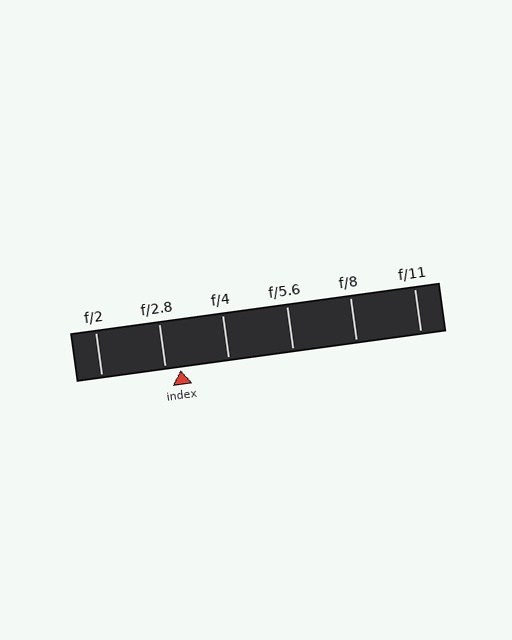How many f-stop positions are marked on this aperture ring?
There are 6 f-stop positions marked.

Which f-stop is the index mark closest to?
The index mark is closest to f/2.8.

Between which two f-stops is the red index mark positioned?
The index mark is between f/2.8 and f/4.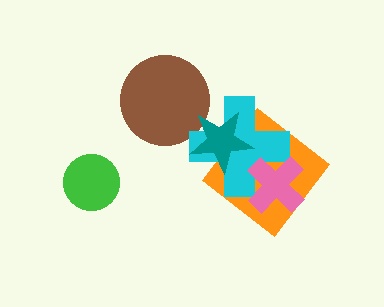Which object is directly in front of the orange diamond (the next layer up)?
The cyan cross is directly in front of the orange diamond.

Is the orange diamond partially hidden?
Yes, it is partially covered by another shape.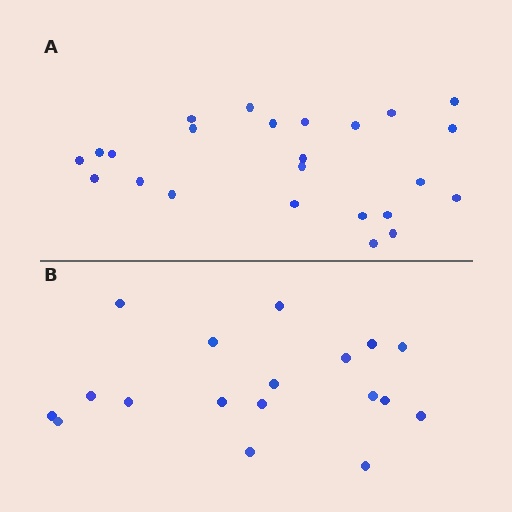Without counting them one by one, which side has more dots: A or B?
Region A (the top region) has more dots.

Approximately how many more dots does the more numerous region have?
Region A has about 6 more dots than region B.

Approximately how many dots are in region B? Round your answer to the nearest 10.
About 20 dots. (The exact count is 18, which rounds to 20.)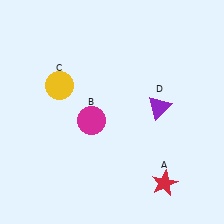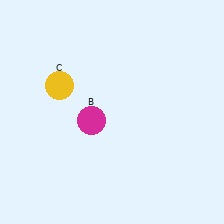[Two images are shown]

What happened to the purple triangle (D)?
The purple triangle (D) was removed in Image 2. It was in the top-right area of Image 1.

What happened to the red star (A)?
The red star (A) was removed in Image 2. It was in the bottom-right area of Image 1.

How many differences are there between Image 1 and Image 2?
There are 2 differences between the two images.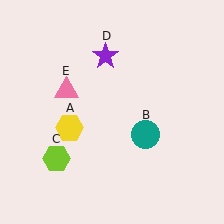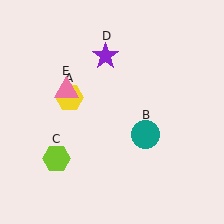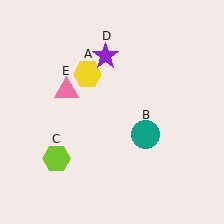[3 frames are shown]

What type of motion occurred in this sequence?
The yellow hexagon (object A) rotated clockwise around the center of the scene.